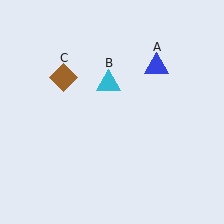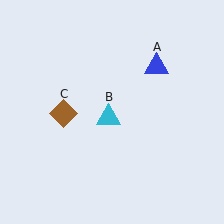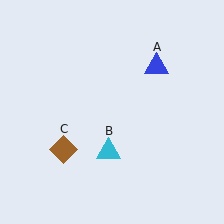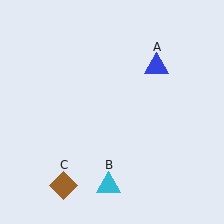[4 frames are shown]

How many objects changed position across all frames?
2 objects changed position: cyan triangle (object B), brown diamond (object C).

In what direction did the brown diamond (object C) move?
The brown diamond (object C) moved down.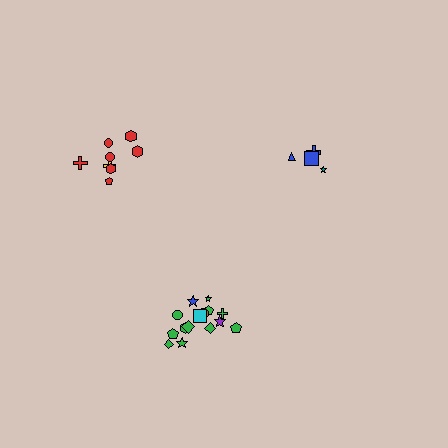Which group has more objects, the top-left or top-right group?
The top-left group.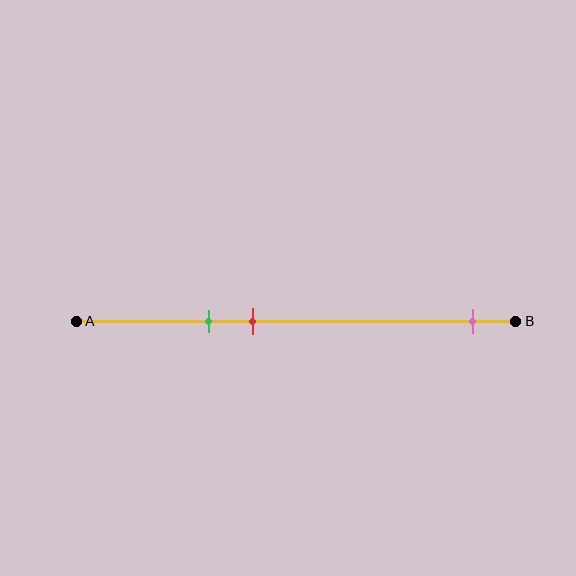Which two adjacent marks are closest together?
The green and red marks are the closest adjacent pair.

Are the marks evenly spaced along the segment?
No, the marks are not evenly spaced.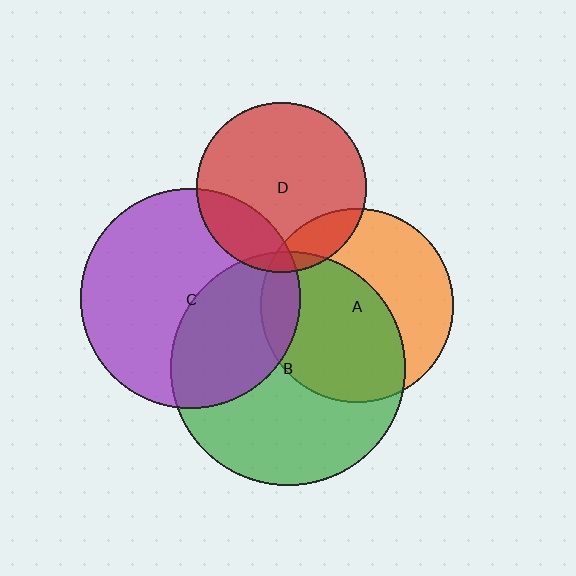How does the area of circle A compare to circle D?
Approximately 1.3 times.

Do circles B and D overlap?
Yes.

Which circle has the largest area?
Circle B (green).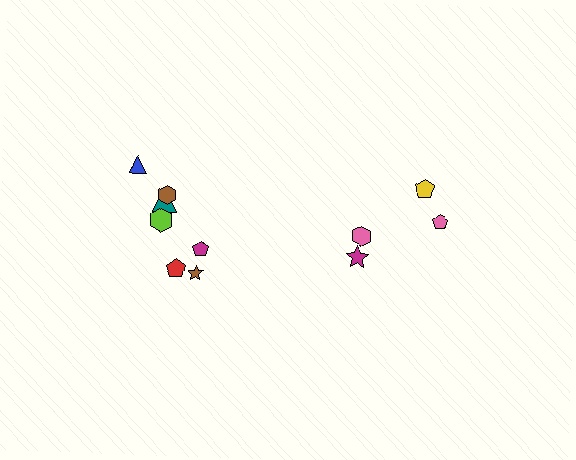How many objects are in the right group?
There are 4 objects.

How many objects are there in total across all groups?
There are 11 objects.